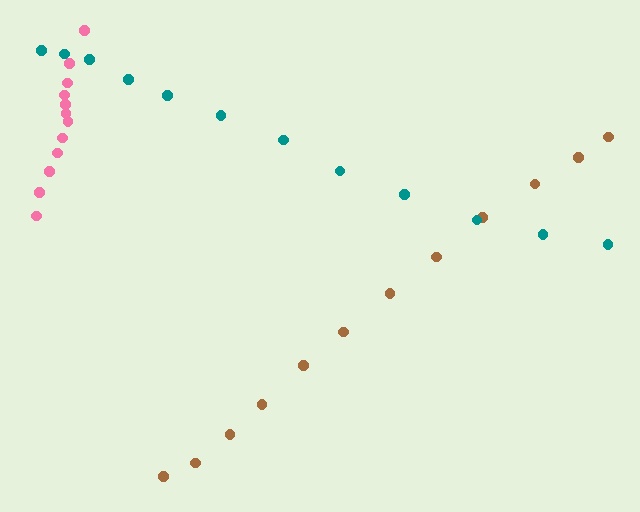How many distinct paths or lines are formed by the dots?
There are 3 distinct paths.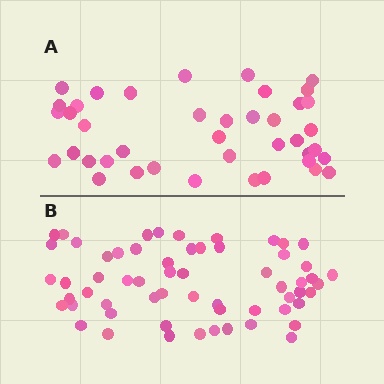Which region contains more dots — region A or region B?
Region B (the bottom region) has more dots.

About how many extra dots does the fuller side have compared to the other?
Region B has approximately 20 more dots than region A.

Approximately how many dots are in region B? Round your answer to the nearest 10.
About 60 dots.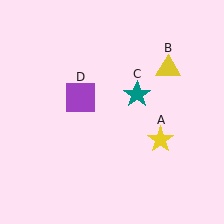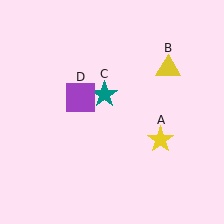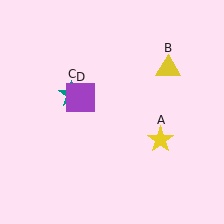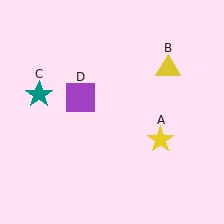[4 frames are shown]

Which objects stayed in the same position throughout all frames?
Yellow star (object A) and yellow triangle (object B) and purple square (object D) remained stationary.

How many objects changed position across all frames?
1 object changed position: teal star (object C).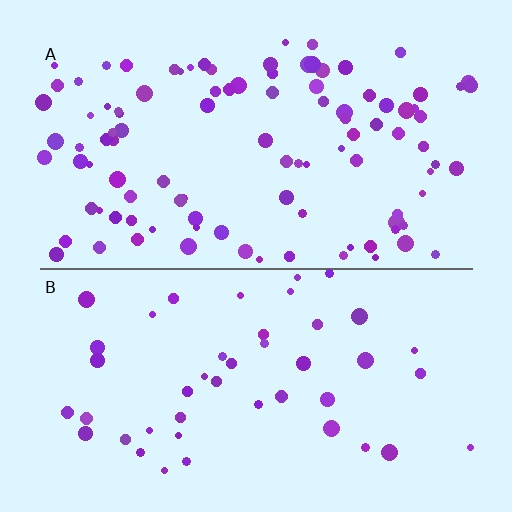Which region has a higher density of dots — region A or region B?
A (the top).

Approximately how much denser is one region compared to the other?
Approximately 2.4× — region A over region B.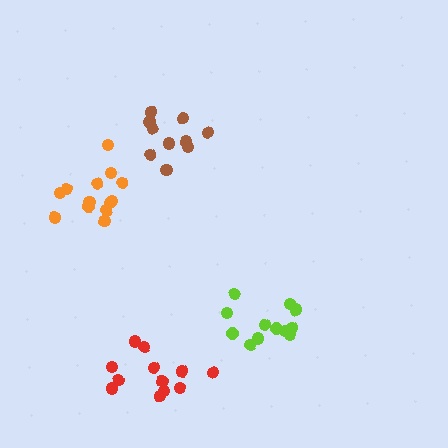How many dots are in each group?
Group 1: 12 dots, Group 2: 10 dots, Group 3: 12 dots, Group 4: 13 dots (47 total).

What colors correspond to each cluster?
The clusters are colored: lime, brown, red, orange.